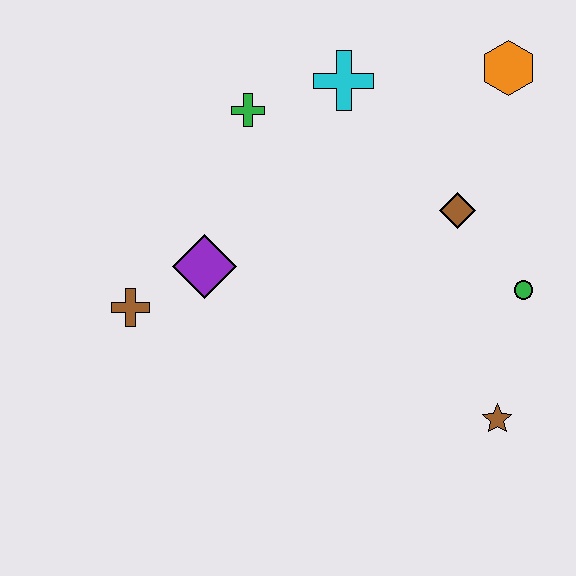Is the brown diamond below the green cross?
Yes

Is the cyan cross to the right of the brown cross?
Yes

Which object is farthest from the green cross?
The brown star is farthest from the green cross.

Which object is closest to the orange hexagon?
The brown diamond is closest to the orange hexagon.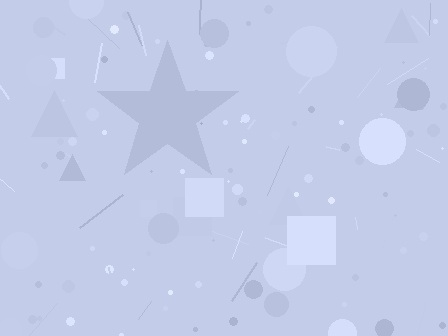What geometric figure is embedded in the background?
A star is embedded in the background.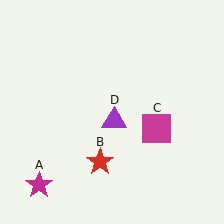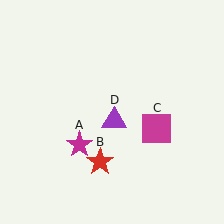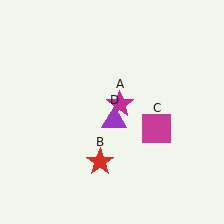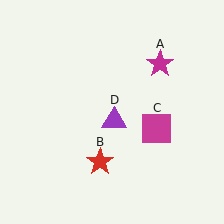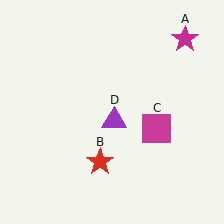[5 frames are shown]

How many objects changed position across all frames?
1 object changed position: magenta star (object A).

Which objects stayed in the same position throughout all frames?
Red star (object B) and magenta square (object C) and purple triangle (object D) remained stationary.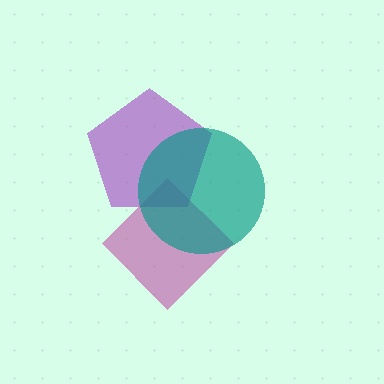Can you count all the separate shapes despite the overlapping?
Yes, there are 3 separate shapes.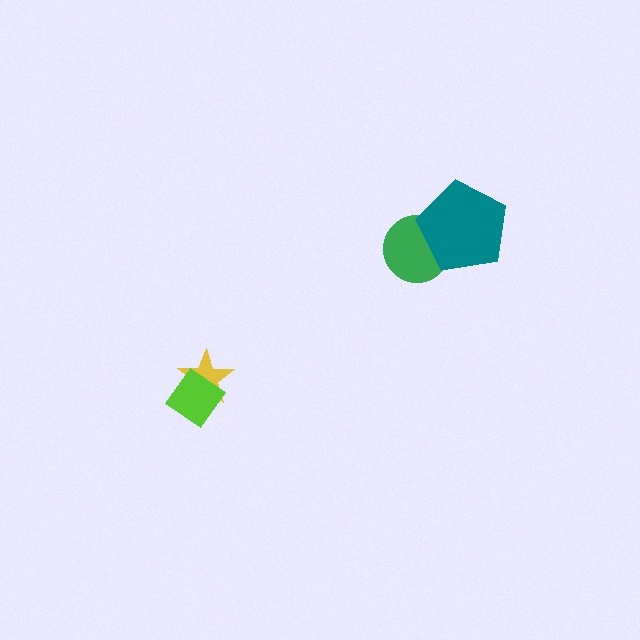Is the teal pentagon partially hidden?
No, no other shape covers it.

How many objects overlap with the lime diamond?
1 object overlaps with the lime diamond.